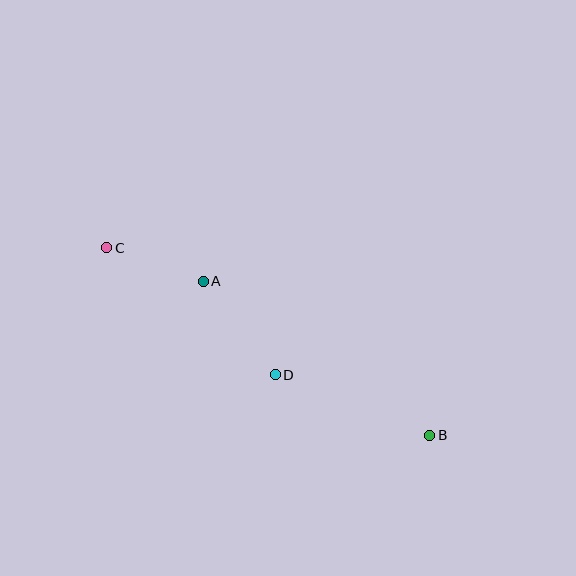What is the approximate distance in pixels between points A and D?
The distance between A and D is approximately 118 pixels.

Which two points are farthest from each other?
Points B and C are farthest from each other.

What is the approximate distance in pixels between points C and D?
The distance between C and D is approximately 211 pixels.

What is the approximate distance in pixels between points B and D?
The distance between B and D is approximately 166 pixels.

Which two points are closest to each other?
Points A and C are closest to each other.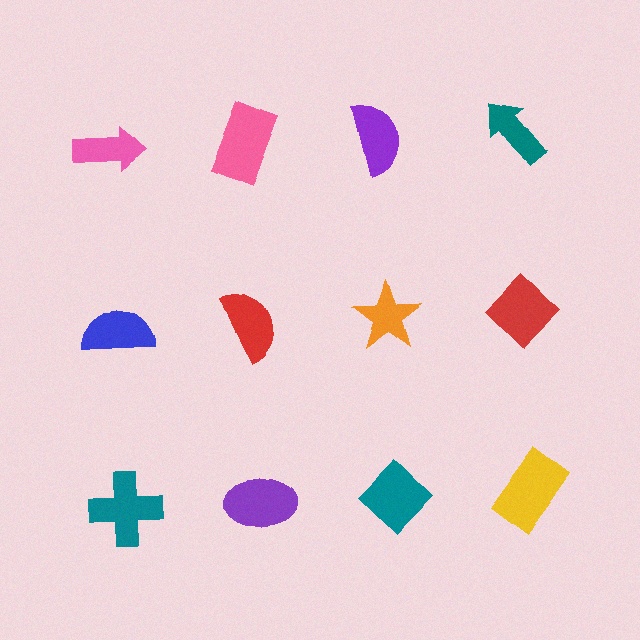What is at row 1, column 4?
A teal arrow.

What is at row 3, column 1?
A teal cross.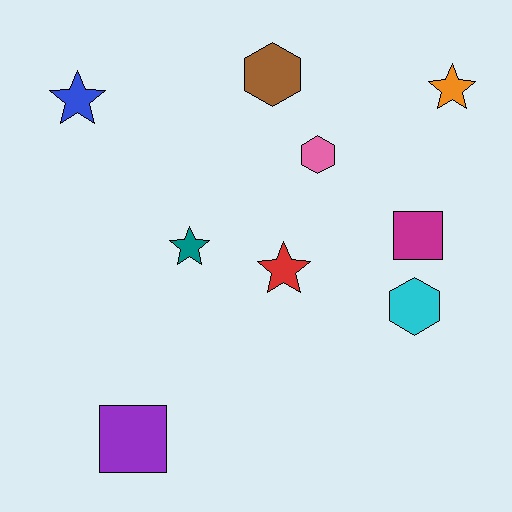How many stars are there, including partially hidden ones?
There are 4 stars.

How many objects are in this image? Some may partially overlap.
There are 9 objects.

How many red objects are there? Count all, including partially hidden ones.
There is 1 red object.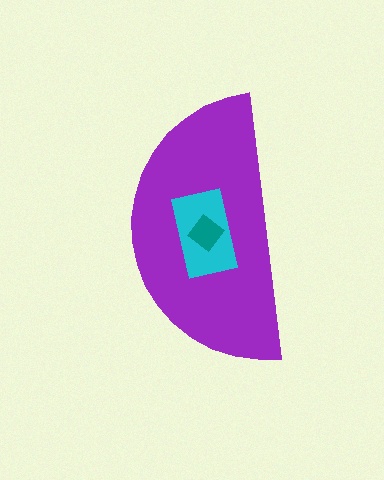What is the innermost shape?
The teal diamond.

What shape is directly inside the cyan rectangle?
The teal diamond.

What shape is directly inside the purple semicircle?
The cyan rectangle.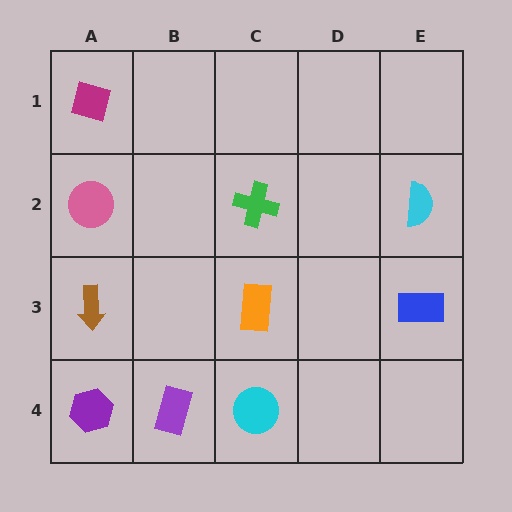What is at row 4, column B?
A purple rectangle.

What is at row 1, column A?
A magenta square.